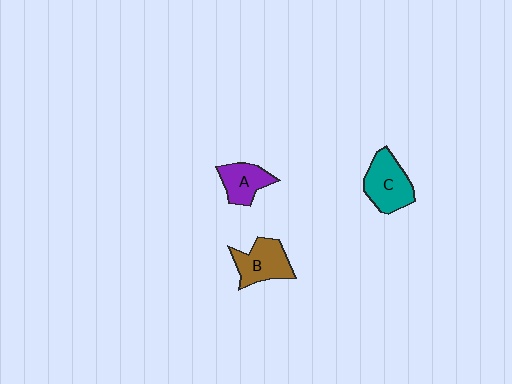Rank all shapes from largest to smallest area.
From largest to smallest: C (teal), B (brown), A (purple).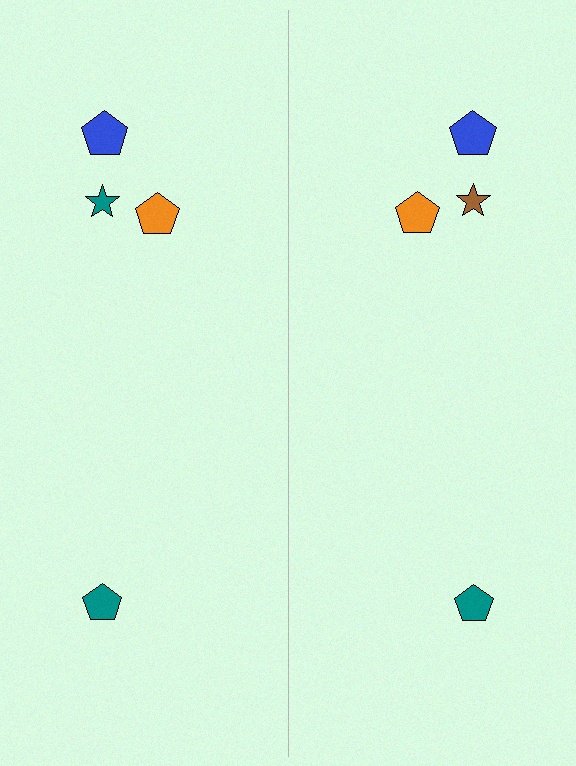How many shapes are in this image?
There are 8 shapes in this image.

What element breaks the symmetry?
The brown star on the right side breaks the symmetry — its mirror counterpart is teal.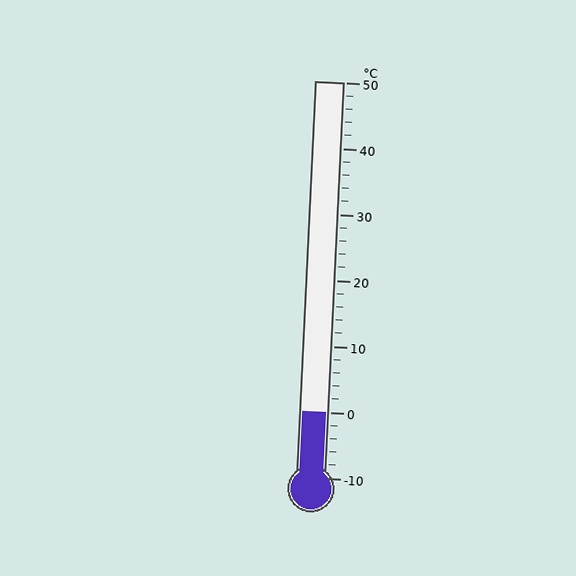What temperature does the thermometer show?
The thermometer shows approximately 0°C.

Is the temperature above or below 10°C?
The temperature is below 10°C.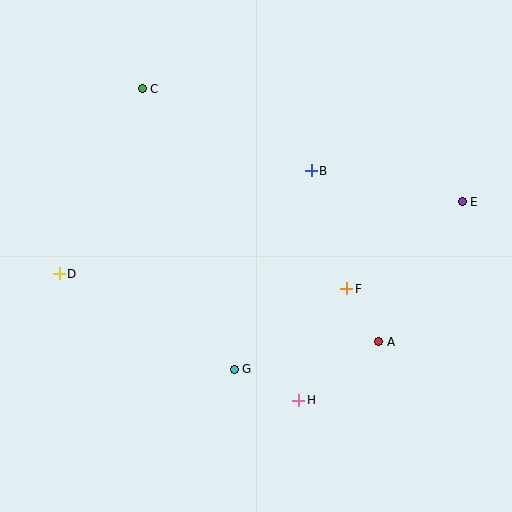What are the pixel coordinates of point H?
Point H is at (299, 400).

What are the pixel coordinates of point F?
Point F is at (347, 289).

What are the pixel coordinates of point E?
Point E is at (462, 202).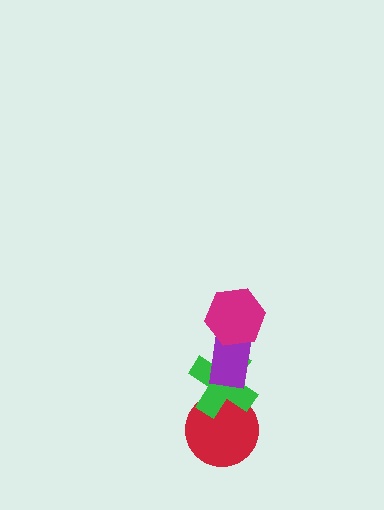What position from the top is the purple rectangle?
The purple rectangle is 2nd from the top.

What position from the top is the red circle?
The red circle is 4th from the top.